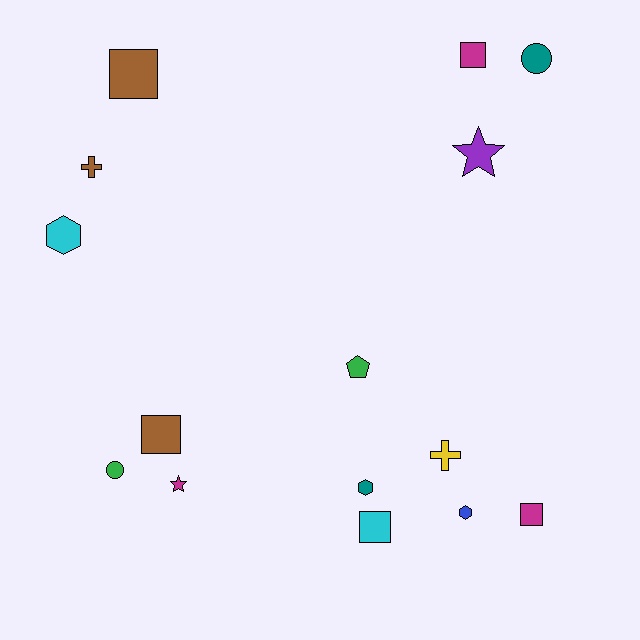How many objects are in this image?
There are 15 objects.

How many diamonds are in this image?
There are no diamonds.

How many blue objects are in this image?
There is 1 blue object.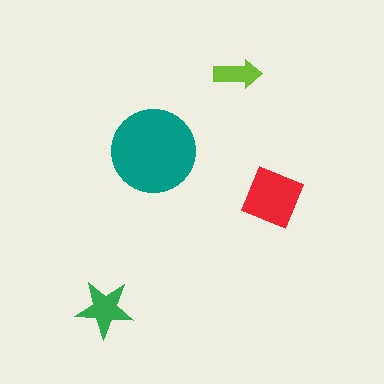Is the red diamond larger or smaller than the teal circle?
Smaller.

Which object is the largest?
The teal circle.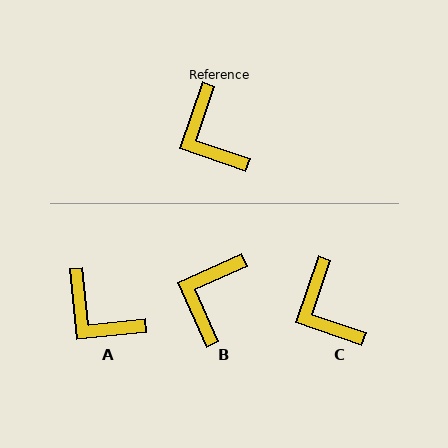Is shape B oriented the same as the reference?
No, it is off by about 46 degrees.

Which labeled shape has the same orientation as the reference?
C.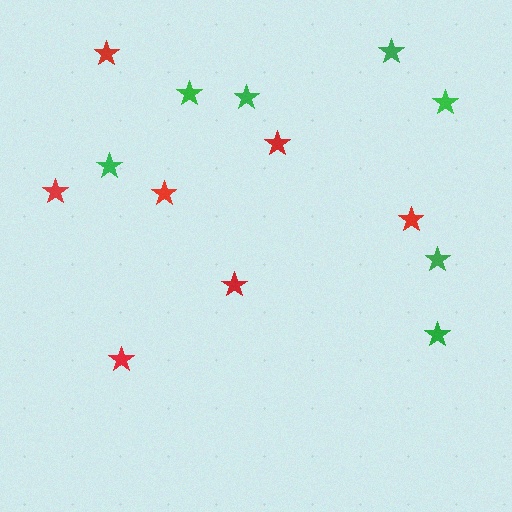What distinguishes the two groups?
There are 2 groups: one group of red stars (7) and one group of green stars (7).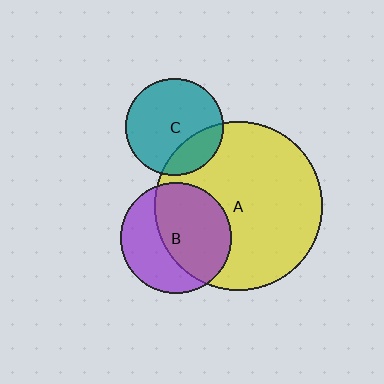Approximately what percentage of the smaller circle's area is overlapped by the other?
Approximately 25%.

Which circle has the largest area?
Circle A (yellow).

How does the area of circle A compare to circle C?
Approximately 3.0 times.